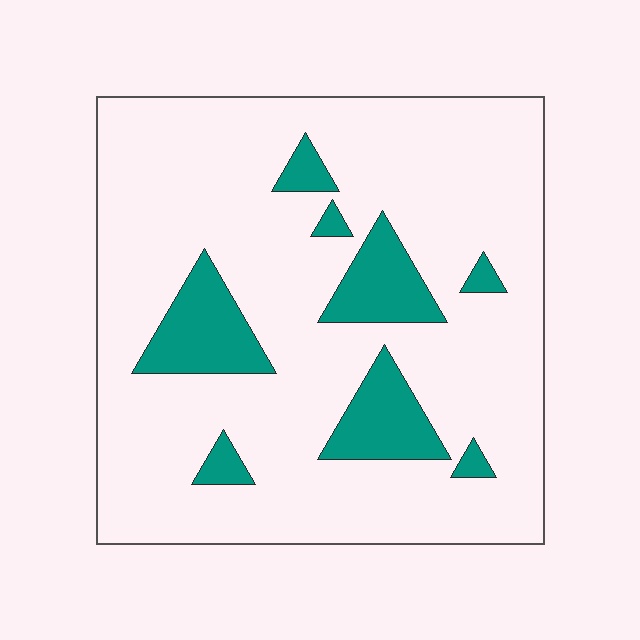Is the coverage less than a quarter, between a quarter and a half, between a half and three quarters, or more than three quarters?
Less than a quarter.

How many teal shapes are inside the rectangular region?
8.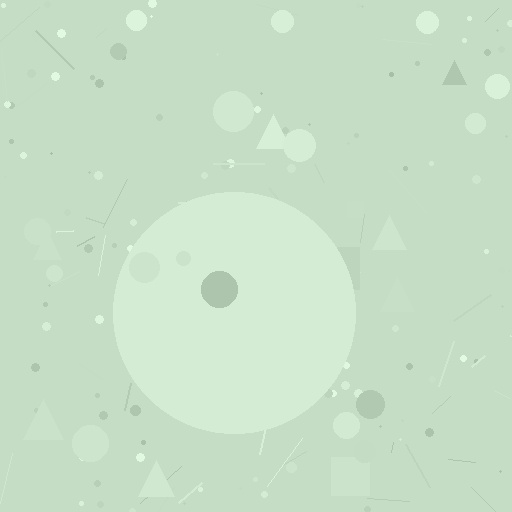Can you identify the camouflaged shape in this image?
The camouflaged shape is a circle.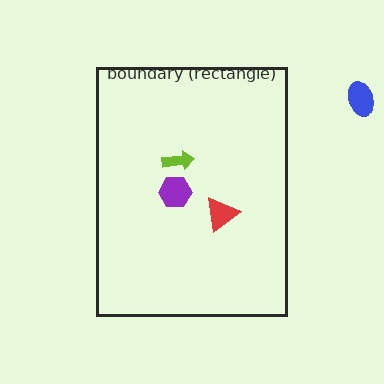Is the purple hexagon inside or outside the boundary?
Inside.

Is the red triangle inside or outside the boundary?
Inside.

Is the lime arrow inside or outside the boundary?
Inside.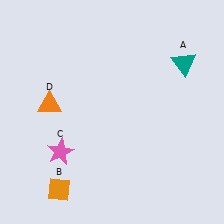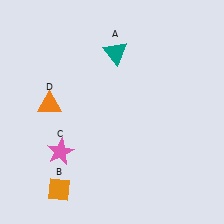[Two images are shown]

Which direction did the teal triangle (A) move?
The teal triangle (A) moved left.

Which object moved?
The teal triangle (A) moved left.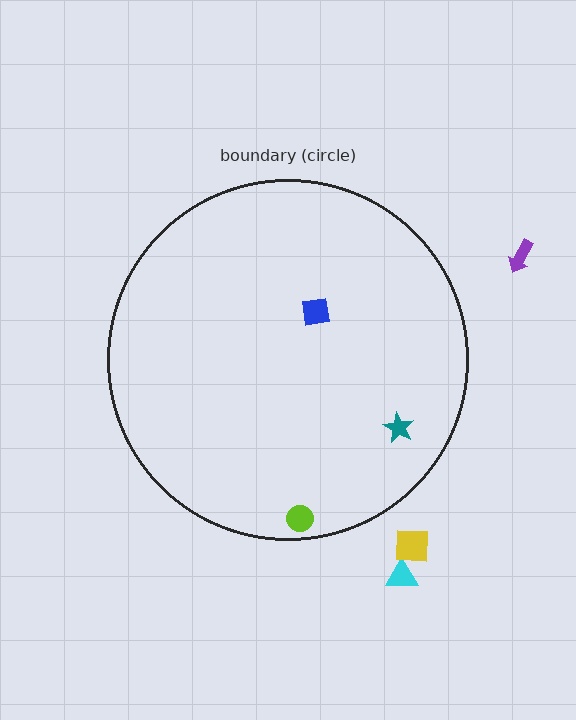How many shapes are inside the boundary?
3 inside, 3 outside.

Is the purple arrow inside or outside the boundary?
Outside.